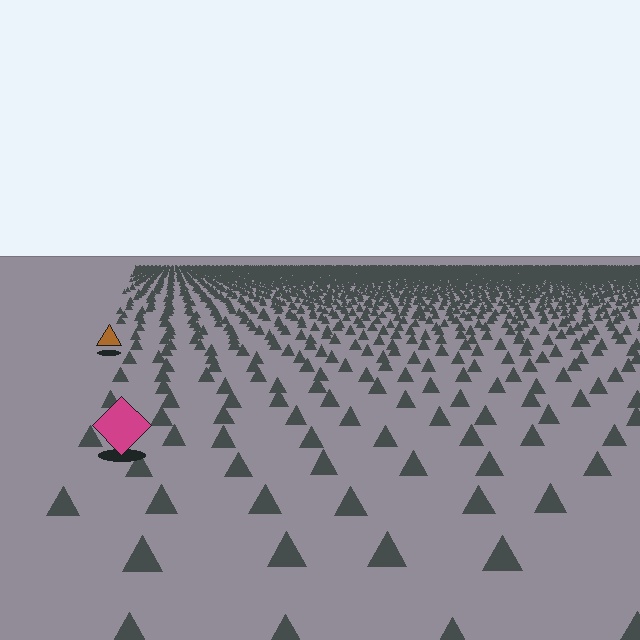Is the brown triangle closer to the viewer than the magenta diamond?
No. The magenta diamond is closer — you can tell from the texture gradient: the ground texture is coarser near it.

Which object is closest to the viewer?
The magenta diamond is closest. The texture marks near it are larger and more spread out.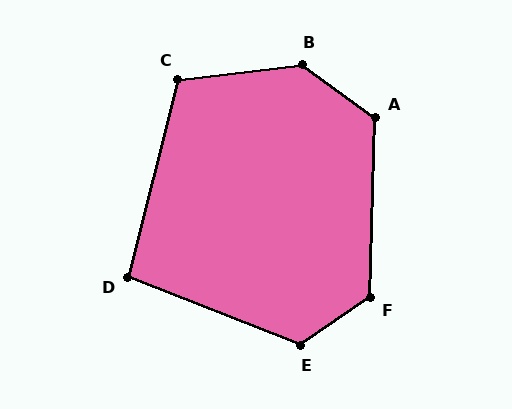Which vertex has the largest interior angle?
B, at approximately 137 degrees.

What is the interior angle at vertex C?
Approximately 111 degrees (obtuse).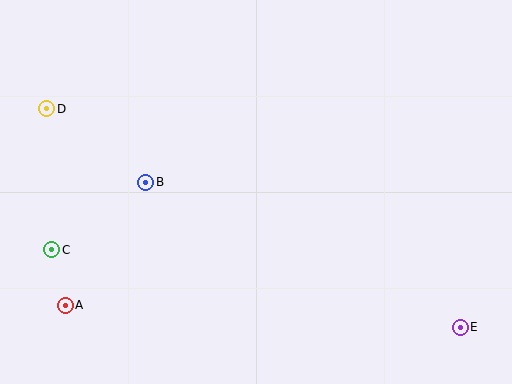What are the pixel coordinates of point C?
Point C is at (52, 250).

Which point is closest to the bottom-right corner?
Point E is closest to the bottom-right corner.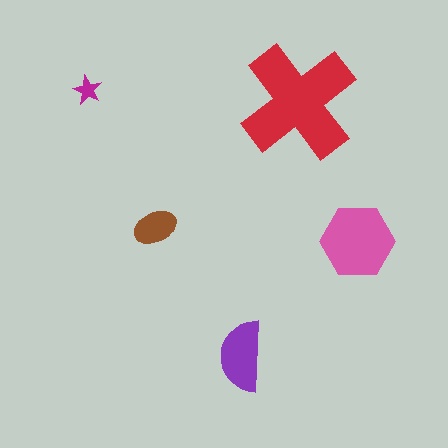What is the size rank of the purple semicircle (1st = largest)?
3rd.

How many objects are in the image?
There are 5 objects in the image.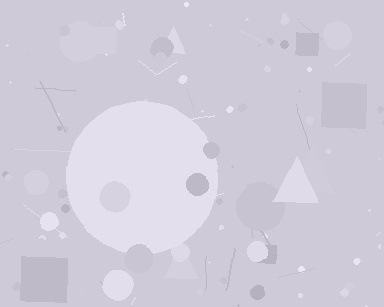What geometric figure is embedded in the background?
A circle is embedded in the background.